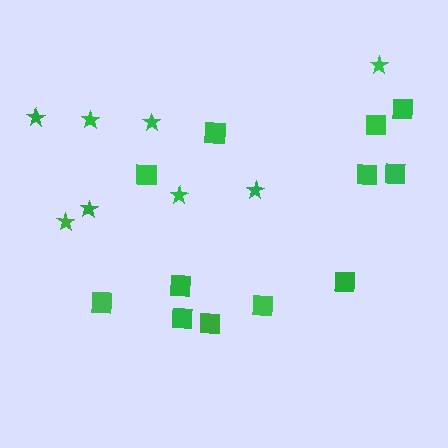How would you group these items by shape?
There are 2 groups: one group of stars (8) and one group of squares (12).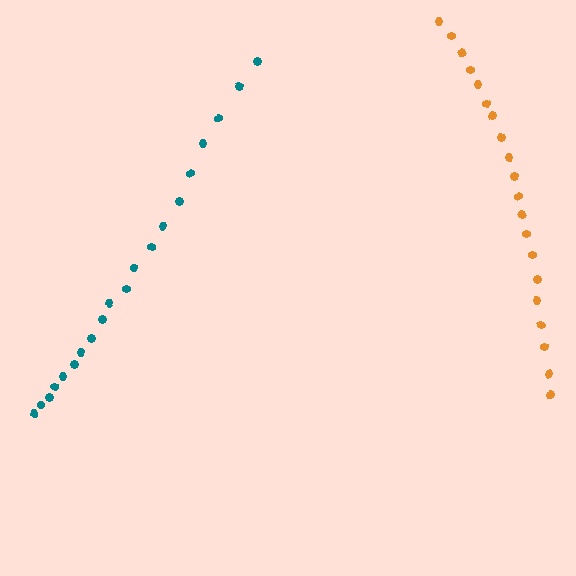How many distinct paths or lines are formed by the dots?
There are 2 distinct paths.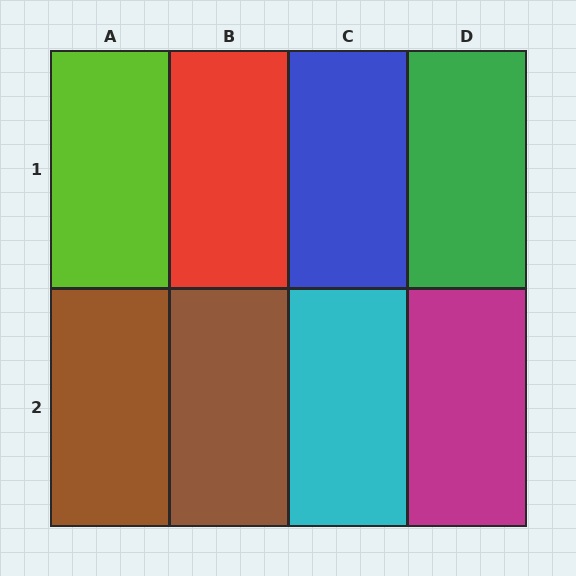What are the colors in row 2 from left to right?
Brown, brown, cyan, magenta.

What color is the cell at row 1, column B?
Red.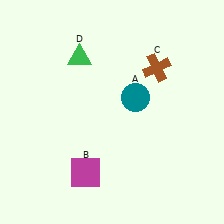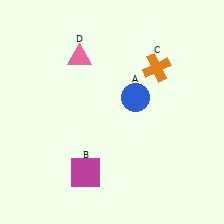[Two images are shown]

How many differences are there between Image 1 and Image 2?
There are 3 differences between the two images.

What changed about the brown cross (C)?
In Image 1, C is brown. In Image 2, it changed to orange.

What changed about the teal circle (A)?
In Image 1, A is teal. In Image 2, it changed to blue.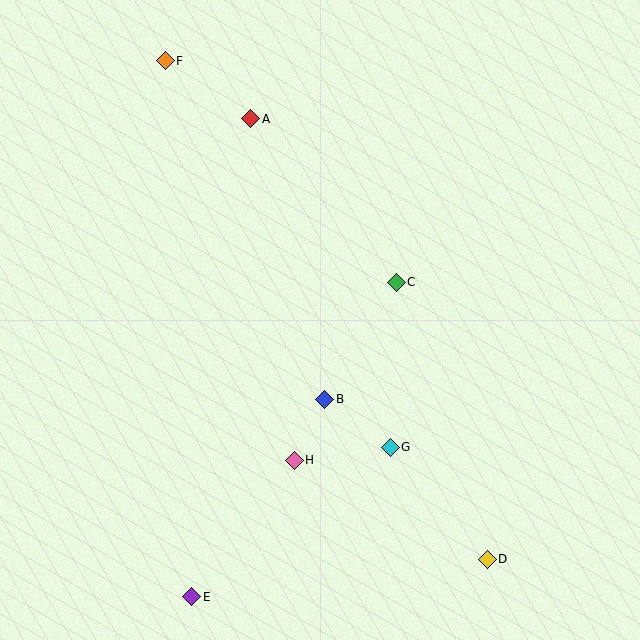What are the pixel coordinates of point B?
Point B is at (325, 399).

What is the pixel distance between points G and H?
The distance between G and H is 97 pixels.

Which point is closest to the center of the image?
Point B at (325, 399) is closest to the center.